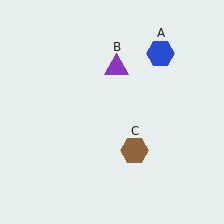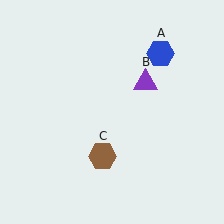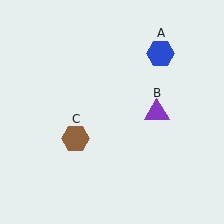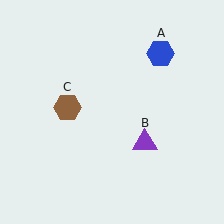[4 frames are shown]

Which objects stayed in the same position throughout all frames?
Blue hexagon (object A) remained stationary.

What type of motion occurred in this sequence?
The purple triangle (object B), brown hexagon (object C) rotated clockwise around the center of the scene.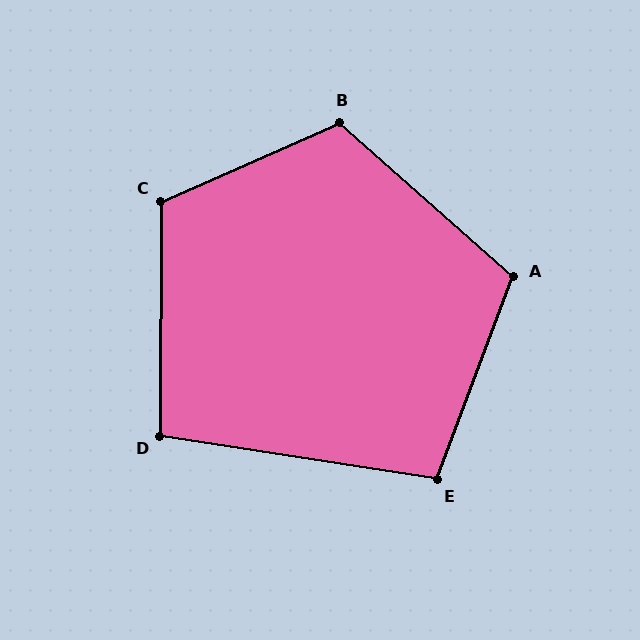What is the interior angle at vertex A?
Approximately 111 degrees (obtuse).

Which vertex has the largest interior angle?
B, at approximately 115 degrees.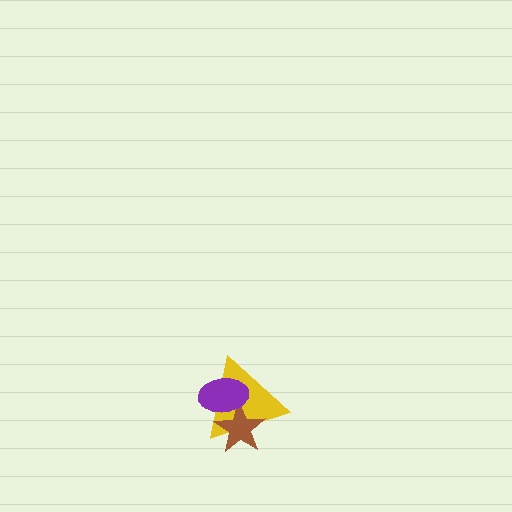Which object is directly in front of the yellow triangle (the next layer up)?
The brown star is directly in front of the yellow triangle.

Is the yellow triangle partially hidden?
Yes, it is partially covered by another shape.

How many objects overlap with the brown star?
2 objects overlap with the brown star.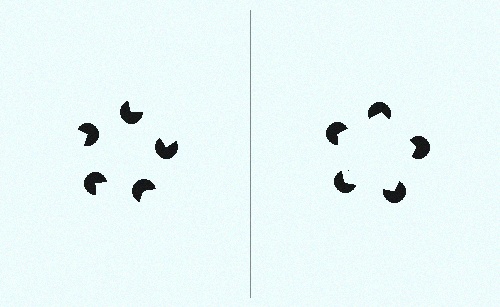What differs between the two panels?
The pac-man discs are positioned identically on both sides; only the wedge orientations differ. On the right they align to a pentagon; on the left they are misaligned.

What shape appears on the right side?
An illusory pentagon.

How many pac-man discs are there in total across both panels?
10 — 5 on each side.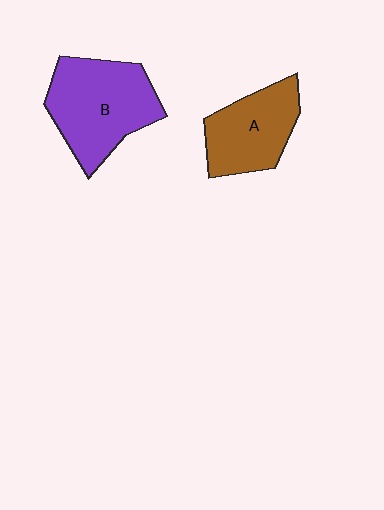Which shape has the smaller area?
Shape A (brown).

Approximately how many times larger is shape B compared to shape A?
Approximately 1.4 times.